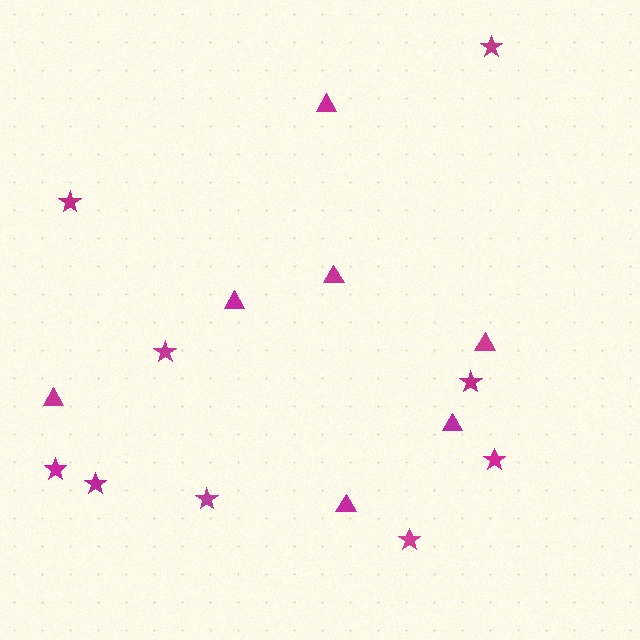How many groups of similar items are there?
There are 2 groups: one group of stars (9) and one group of triangles (7).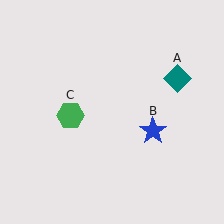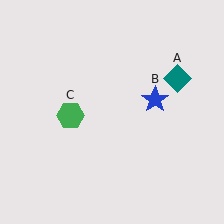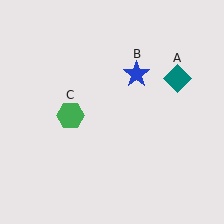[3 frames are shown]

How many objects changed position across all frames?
1 object changed position: blue star (object B).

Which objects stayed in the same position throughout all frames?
Teal diamond (object A) and green hexagon (object C) remained stationary.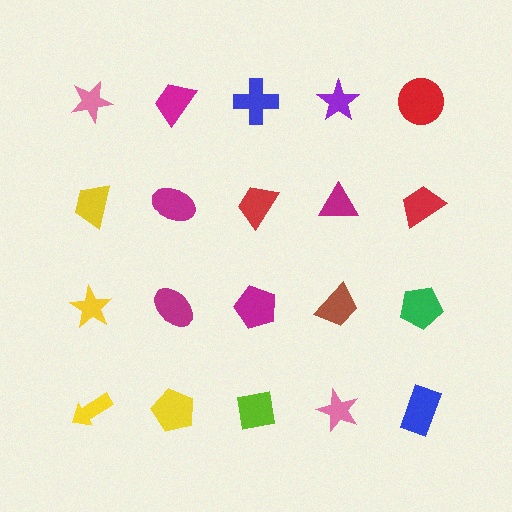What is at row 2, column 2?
A magenta ellipse.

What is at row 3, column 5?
A green pentagon.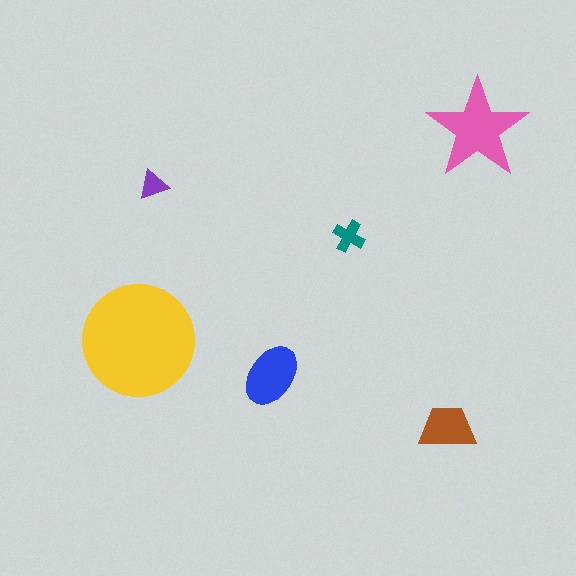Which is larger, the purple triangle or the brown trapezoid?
The brown trapezoid.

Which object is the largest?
The yellow circle.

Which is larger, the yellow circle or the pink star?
The yellow circle.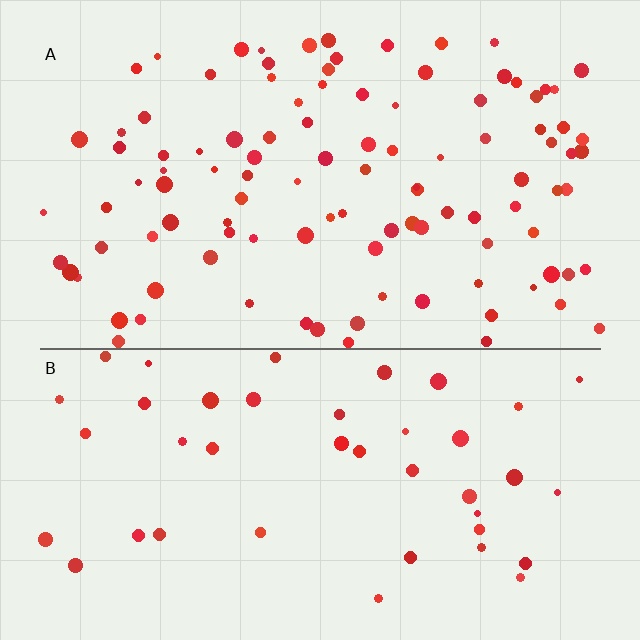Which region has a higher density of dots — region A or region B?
A (the top).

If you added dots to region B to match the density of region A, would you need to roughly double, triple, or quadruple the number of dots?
Approximately double.